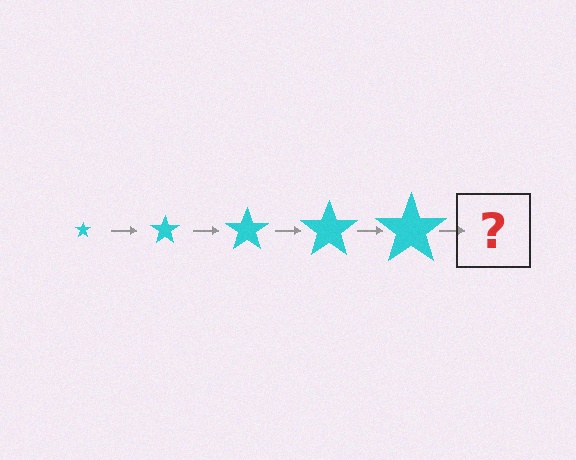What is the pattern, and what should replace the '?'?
The pattern is that the star gets progressively larger each step. The '?' should be a cyan star, larger than the previous one.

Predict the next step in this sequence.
The next step is a cyan star, larger than the previous one.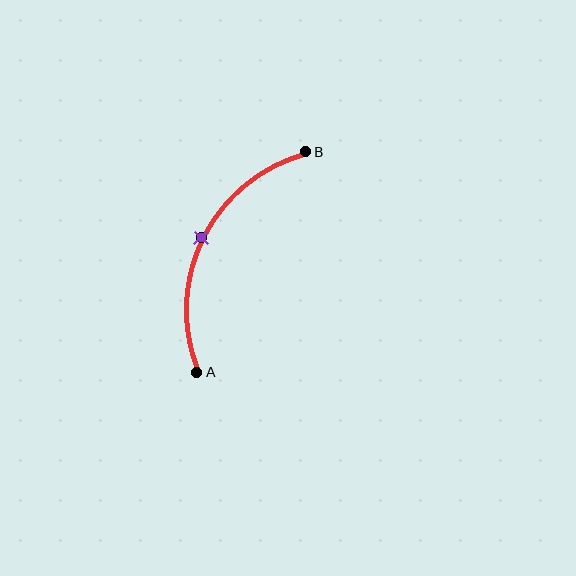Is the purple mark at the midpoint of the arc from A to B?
Yes. The purple mark lies on the arc at equal arc-length from both A and B — it is the arc midpoint.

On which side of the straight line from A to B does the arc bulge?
The arc bulges to the left of the straight line connecting A and B.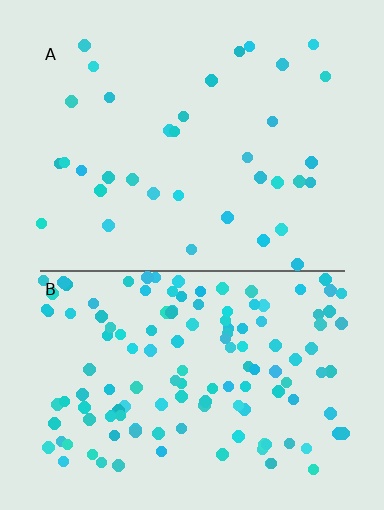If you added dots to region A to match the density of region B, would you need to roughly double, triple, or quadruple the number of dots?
Approximately quadruple.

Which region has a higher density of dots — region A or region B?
B (the bottom).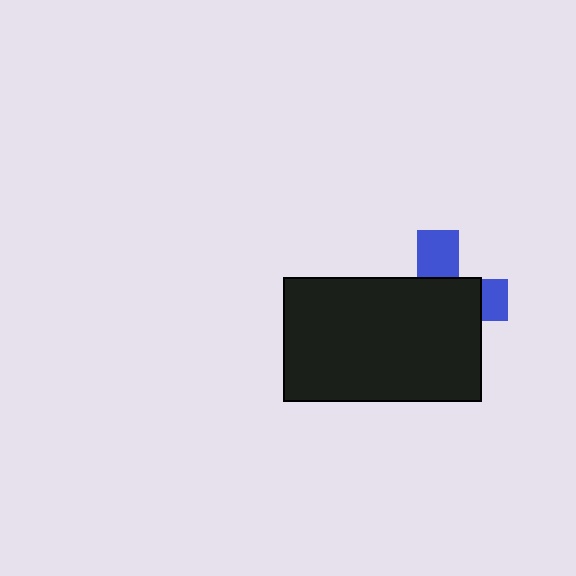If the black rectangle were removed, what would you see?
You would see the complete blue cross.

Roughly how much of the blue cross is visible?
A small part of it is visible (roughly 31%).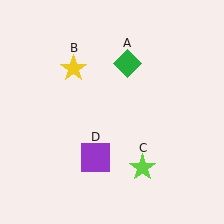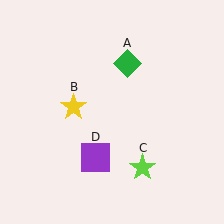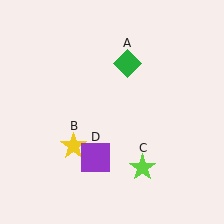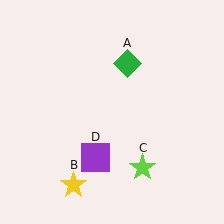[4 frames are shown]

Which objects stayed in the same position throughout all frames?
Green diamond (object A) and lime star (object C) and purple square (object D) remained stationary.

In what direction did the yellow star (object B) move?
The yellow star (object B) moved down.